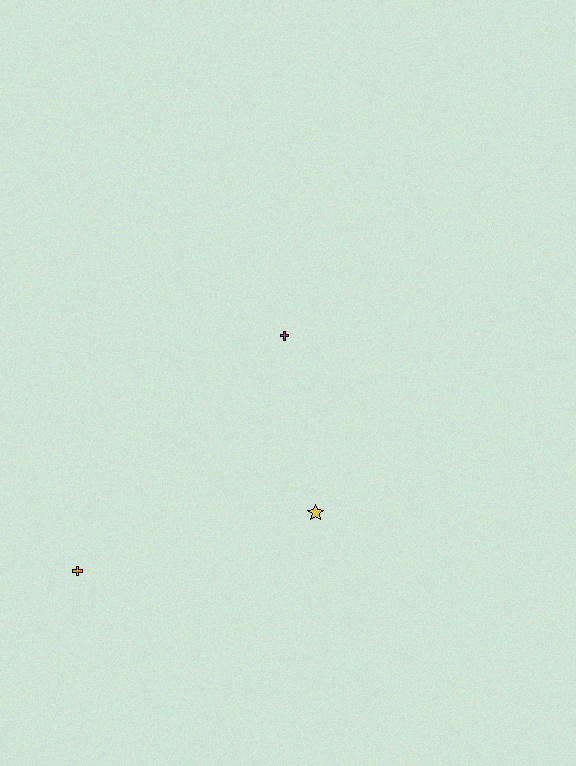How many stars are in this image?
There is 1 star.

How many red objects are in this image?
There are no red objects.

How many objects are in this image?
There are 3 objects.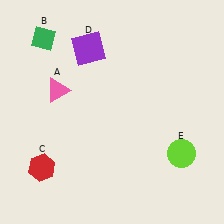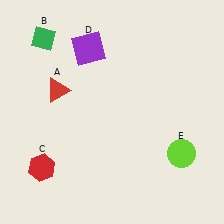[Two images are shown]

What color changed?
The triangle (A) changed from pink in Image 1 to red in Image 2.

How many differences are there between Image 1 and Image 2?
There is 1 difference between the two images.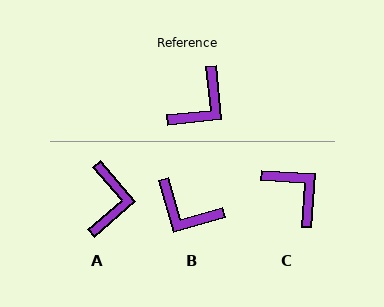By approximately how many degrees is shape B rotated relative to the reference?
Approximately 80 degrees clockwise.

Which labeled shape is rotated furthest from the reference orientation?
C, about 80 degrees away.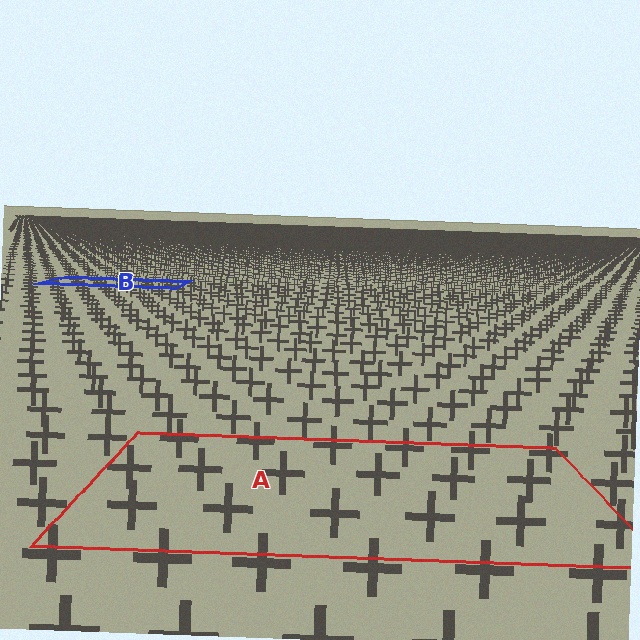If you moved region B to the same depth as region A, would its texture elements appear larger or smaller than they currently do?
They would appear larger. At a closer depth, the same texture elements are projected at a bigger on-screen size.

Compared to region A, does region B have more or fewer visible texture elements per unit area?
Region B has more texture elements per unit area — they are packed more densely because it is farther away.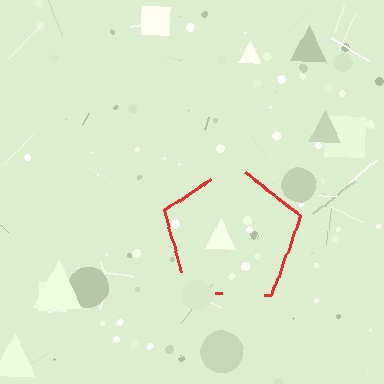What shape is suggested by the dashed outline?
The dashed outline suggests a pentagon.